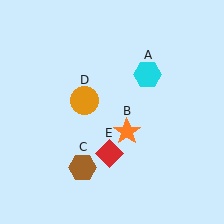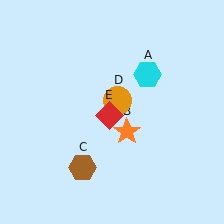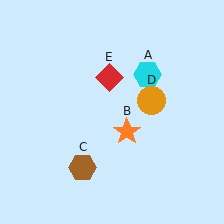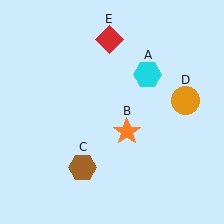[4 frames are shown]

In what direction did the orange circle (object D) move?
The orange circle (object D) moved right.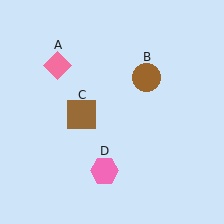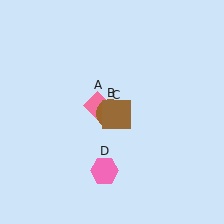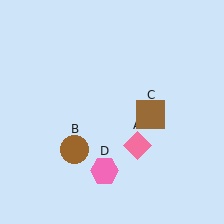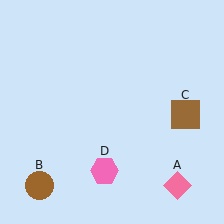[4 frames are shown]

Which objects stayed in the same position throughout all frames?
Pink hexagon (object D) remained stationary.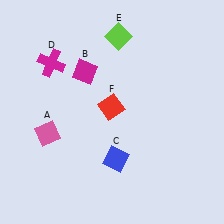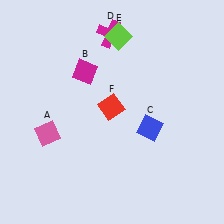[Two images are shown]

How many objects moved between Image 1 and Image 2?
2 objects moved between the two images.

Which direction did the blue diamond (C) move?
The blue diamond (C) moved right.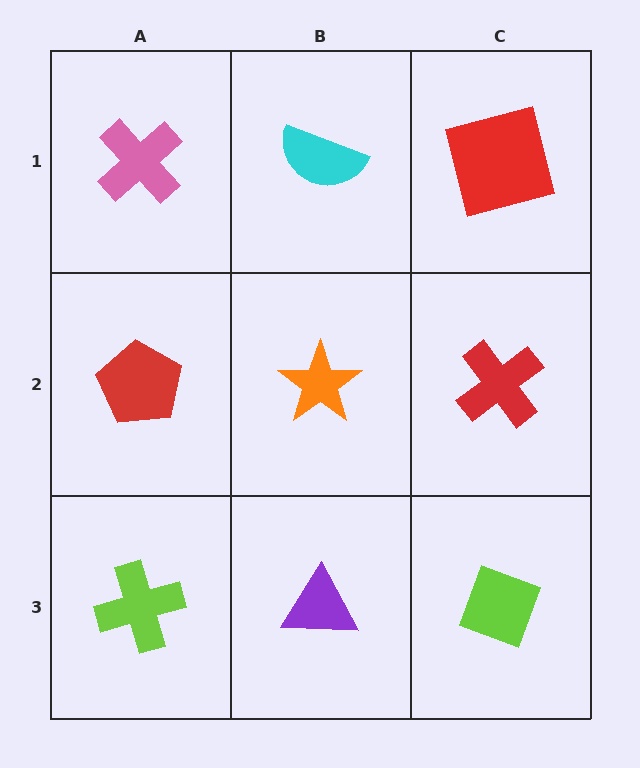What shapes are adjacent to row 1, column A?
A red pentagon (row 2, column A), a cyan semicircle (row 1, column B).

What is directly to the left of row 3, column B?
A lime cross.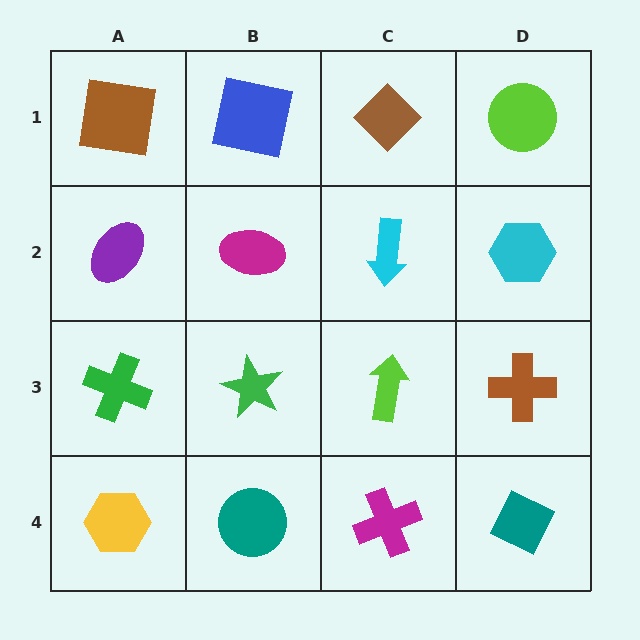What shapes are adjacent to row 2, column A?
A brown square (row 1, column A), a green cross (row 3, column A), a magenta ellipse (row 2, column B).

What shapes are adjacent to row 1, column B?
A magenta ellipse (row 2, column B), a brown square (row 1, column A), a brown diamond (row 1, column C).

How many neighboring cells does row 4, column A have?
2.